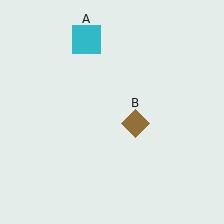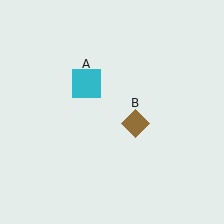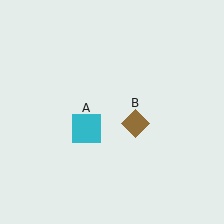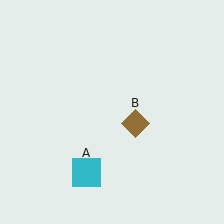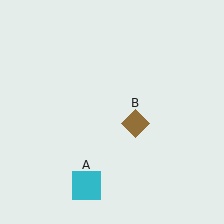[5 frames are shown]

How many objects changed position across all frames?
1 object changed position: cyan square (object A).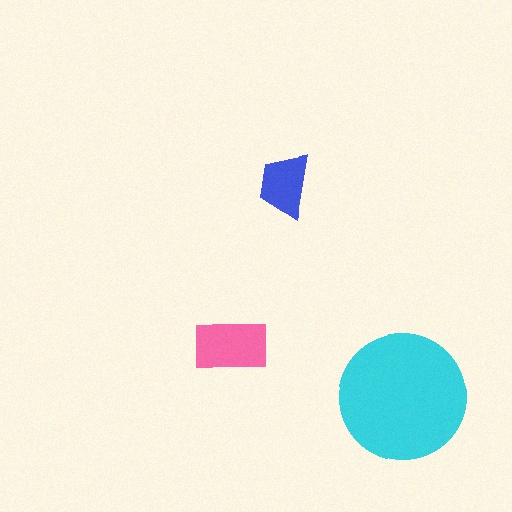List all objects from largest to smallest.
The cyan circle, the pink rectangle, the blue trapezoid.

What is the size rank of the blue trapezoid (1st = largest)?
3rd.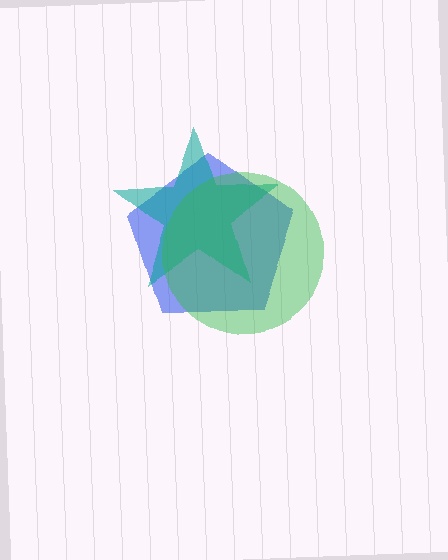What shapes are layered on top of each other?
The layered shapes are: a blue pentagon, a teal star, a green circle.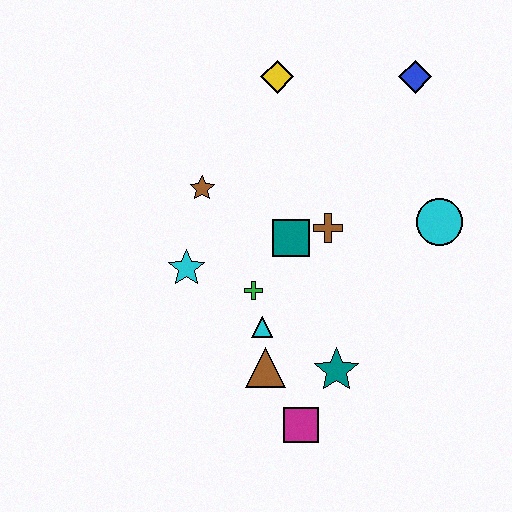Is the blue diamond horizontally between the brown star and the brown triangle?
No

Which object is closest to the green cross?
The cyan triangle is closest to the green cross.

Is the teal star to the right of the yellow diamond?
Yes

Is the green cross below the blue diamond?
Yes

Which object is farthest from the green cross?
The blue diamond is farthest from the green cross.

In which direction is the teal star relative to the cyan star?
The teal star is to the right of the cyan star.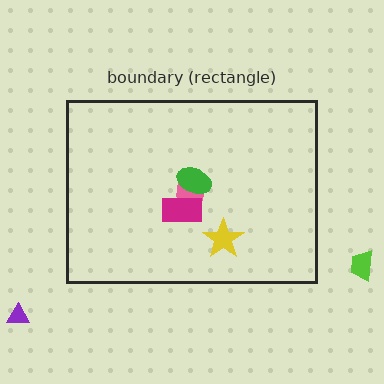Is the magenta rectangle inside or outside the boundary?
Inside.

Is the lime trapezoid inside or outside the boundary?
Outside.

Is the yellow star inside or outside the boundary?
Inside.